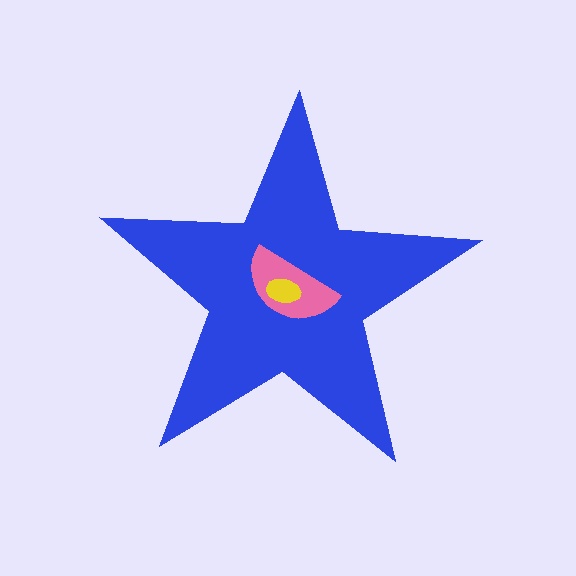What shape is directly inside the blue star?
The pink semicircle.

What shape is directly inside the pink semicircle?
The yellow ellipse.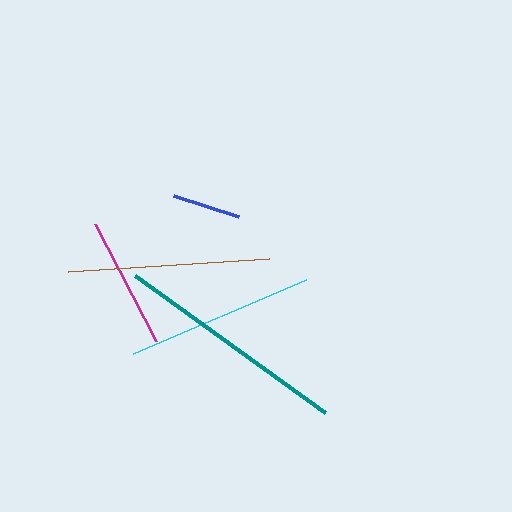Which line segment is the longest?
The teal line is the longest at approximately 234 pixels.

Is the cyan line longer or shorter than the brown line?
The brown line is longer than the cyan line.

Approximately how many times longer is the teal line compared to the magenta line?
The teal line is approximately 1.8 times the length of the magenta line.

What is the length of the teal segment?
The teal segment is approximately 234 pixels long.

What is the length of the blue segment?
The blue segment is approximately 68 pixels long.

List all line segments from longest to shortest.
From longest to shortest: teal, brown, cyan, magenta, blue.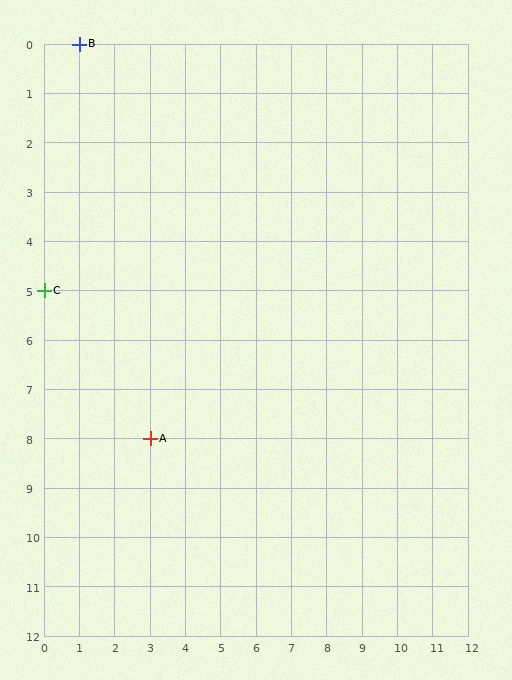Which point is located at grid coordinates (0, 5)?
Point C is at (0, 5).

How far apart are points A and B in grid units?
Points A and B are 2 columns and 8 rows apart (about 8.2 grid units diagonally).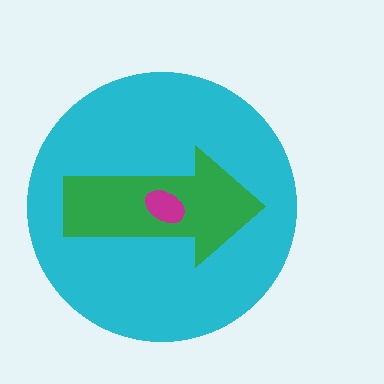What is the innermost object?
The magenta ellipse.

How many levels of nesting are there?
3.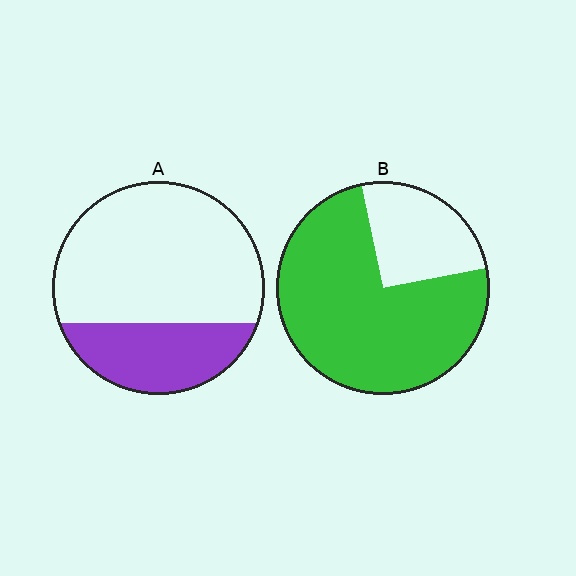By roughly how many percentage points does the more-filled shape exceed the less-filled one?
By roughly 45 percentage points (B over A).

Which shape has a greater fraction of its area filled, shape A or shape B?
Shape B.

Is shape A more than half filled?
No.